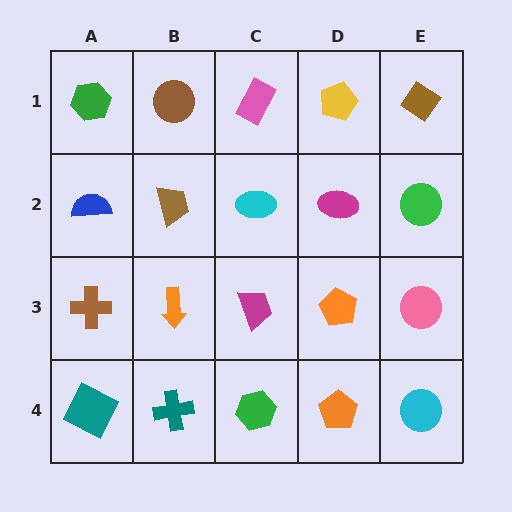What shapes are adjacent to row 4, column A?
A brown cross (row 3, column A), a teal cross (row 4, column B).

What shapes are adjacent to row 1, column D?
A magenta ellipse (row 2, column D), a pink rectangle (row 1, column C), a brown diamond (row 1, column E).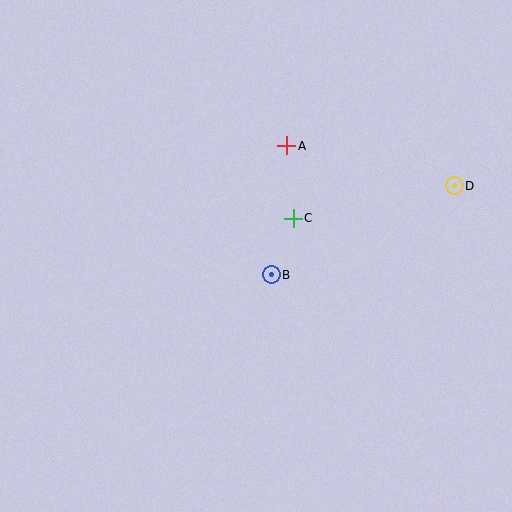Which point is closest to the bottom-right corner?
Point D is closest to the bottom-right corner.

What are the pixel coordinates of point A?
Point A is at (287, 146).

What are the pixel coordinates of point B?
Point B is at (271, 275).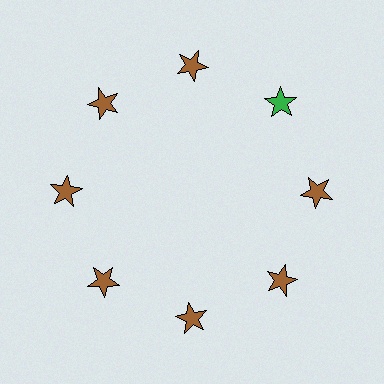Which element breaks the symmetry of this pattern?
The green star at roughly the 2 o'clock position breaks the symmetry. All other shapes are brown stars.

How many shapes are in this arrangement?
There are 8 shapes arranged in a ring pattern.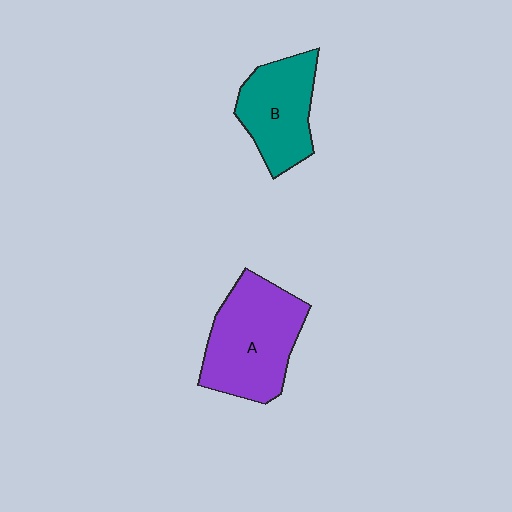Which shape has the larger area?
Shape A (purple).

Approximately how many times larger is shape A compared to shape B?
Approximately 1.3 times.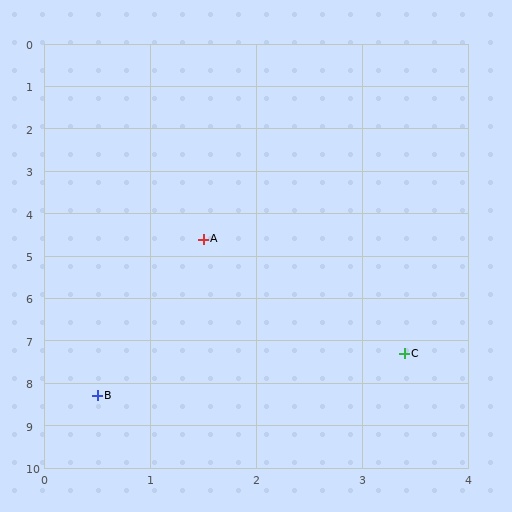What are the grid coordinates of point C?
Point C is at approximately (3.4, 7.3).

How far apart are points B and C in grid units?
Points B and C are about 3.1 grid units apart.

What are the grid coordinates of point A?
Point A is at approximately (1.5, 4.6).